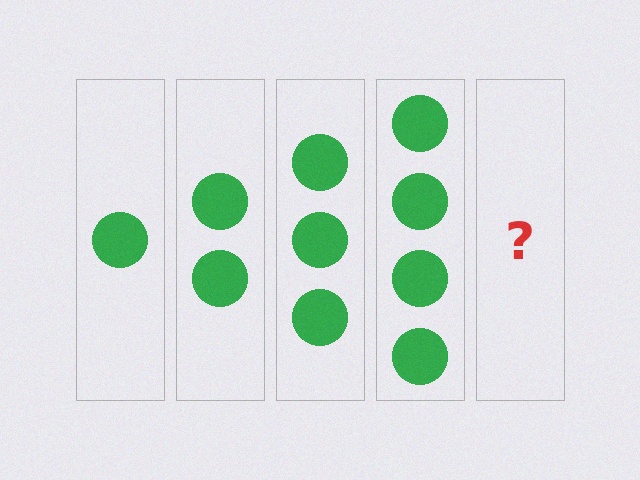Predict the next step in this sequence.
The next step is 5 circles.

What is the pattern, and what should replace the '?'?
The pattern is that each step adds one more circle. The '?' should be 5 circles.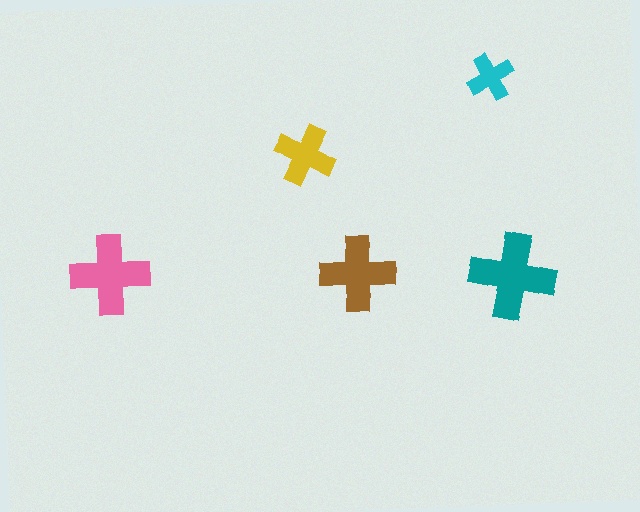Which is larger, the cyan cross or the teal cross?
The teal one.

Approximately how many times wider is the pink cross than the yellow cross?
About 1.5 times wider.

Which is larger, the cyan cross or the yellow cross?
The yellow one.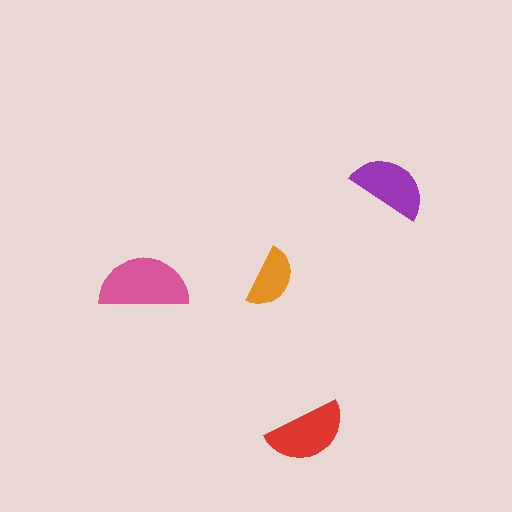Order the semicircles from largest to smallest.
the pink one, the red one, the purple one, the orange one.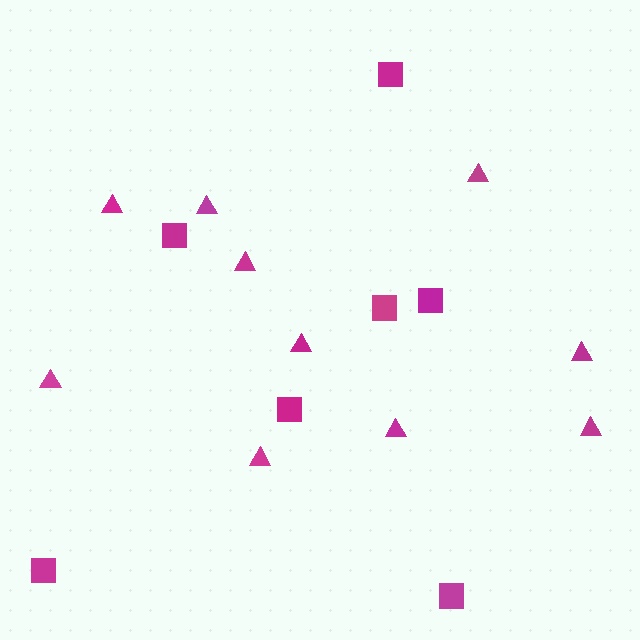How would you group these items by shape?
There are 2 groups: one group of squares (7) and one group of triangles (10).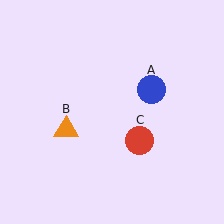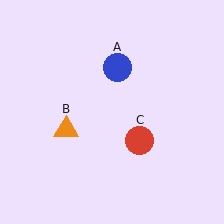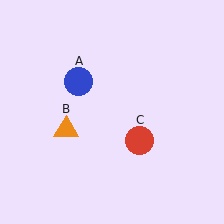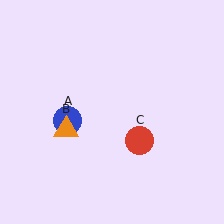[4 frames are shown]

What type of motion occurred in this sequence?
The blue circle (object A) rotated counterclockwise around the center of the scene.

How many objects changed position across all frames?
1 object changed position: blue circle (object A).